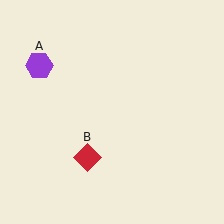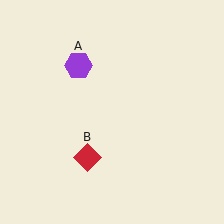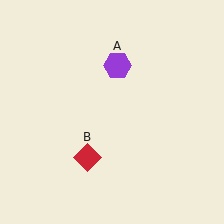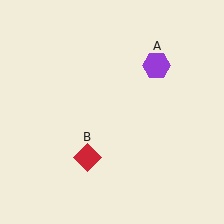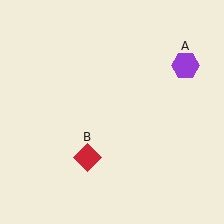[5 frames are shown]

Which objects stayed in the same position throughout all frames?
Red diamond (object B) remained stationary.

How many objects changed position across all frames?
1 object changed position: purple hexagon (object A).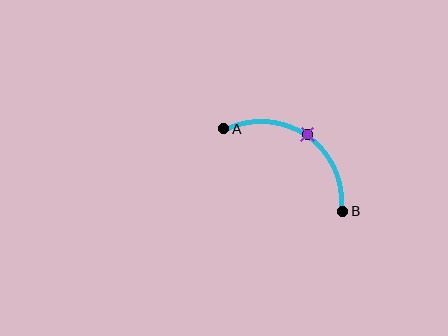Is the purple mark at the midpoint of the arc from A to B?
Yes. The purple mark lies on the arc at equal arc-length from both A and B — it is the arc midpoint.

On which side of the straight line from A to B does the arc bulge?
The arc bulges above and to the right of the straight line connecting A and B.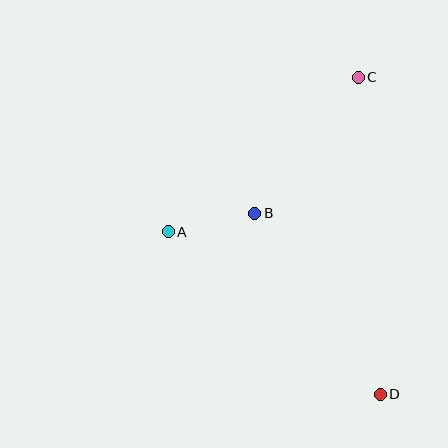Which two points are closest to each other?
Points A and B are closest to each other.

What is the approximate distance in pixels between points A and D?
The distance between A and D is approximately 267 pixels.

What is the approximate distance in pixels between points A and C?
The distance between A and C is approximately 245 pixels.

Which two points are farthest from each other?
Points C and D are farthest from each other.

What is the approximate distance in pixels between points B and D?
The distance between B and D is approximately 220 pixels.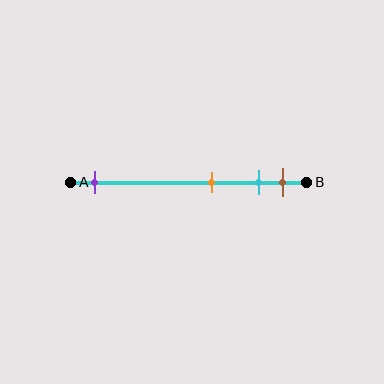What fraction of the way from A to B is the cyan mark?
The cyan mark is approximately 80% (0.8) of the way from A to B.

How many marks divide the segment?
There are 4 marks dividing the segment.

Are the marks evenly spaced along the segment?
No, the marks are not evenly spaced.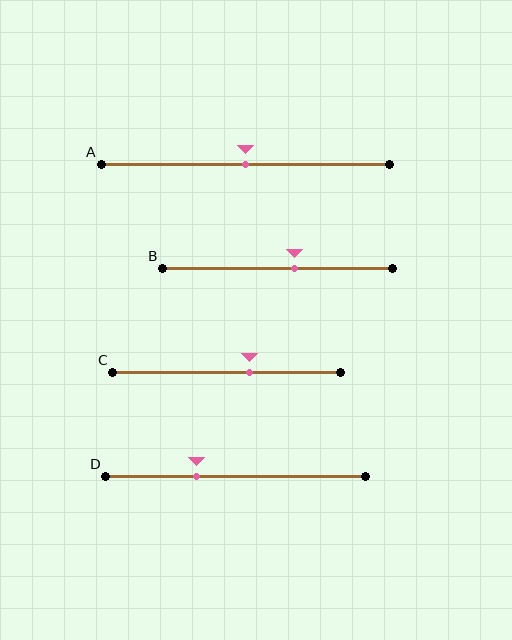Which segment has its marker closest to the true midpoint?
Segment A has its marker closest to the true midpoint.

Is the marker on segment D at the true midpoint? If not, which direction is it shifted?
No, the marker on segment D is shifted to the left by about 15% of the segment length.